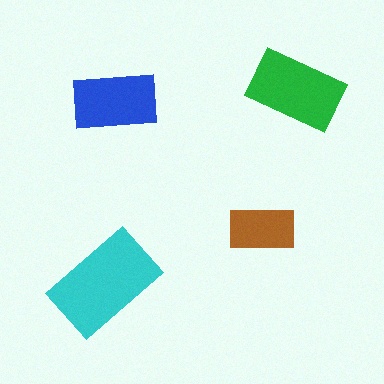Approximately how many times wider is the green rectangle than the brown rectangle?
About 1.5 times wider.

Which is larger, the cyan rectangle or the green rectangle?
The cyan one.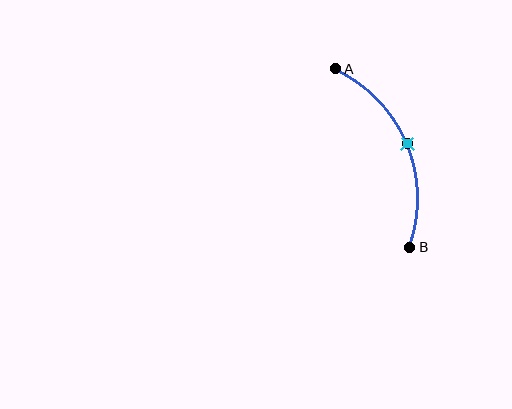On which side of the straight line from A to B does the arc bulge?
The arc bulges to the right of the straight line connecting A and B.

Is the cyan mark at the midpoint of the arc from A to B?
Yes. The cyan mark lies on the arc at equal arc-length from both A and B — it is the arc midpoint.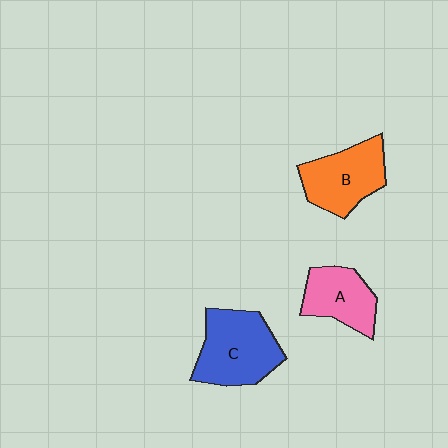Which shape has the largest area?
Shape C (blue).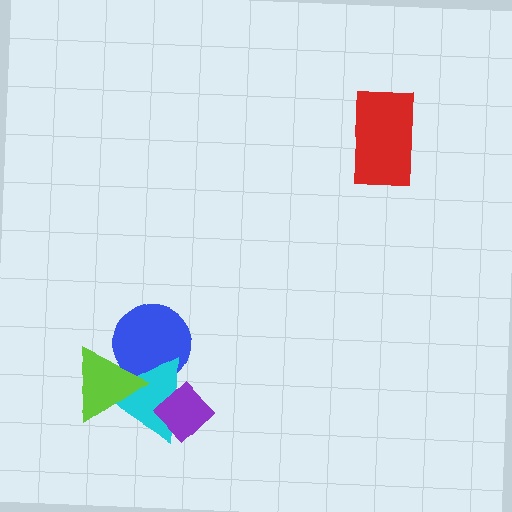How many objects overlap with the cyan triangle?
3 objects overlap with the cyan triangle.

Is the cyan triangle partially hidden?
Yes, it is partially covered by another shape.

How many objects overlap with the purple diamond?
1 object overlaps with the purple diamond.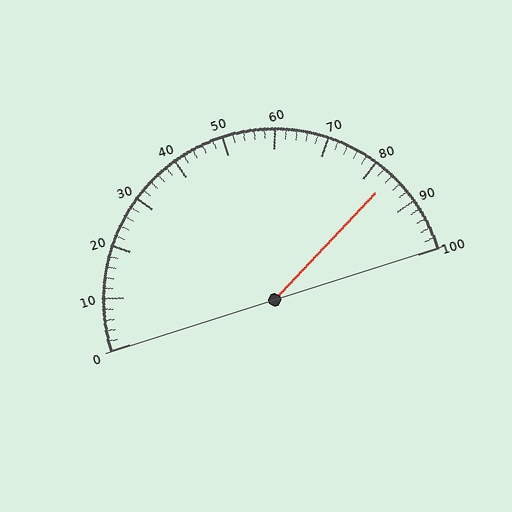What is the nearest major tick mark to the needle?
The nearest major tick mark is 80.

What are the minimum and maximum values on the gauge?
The gauge ranges from 0 to 100.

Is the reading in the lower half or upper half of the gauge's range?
The reading is in the upper half of the range (0 to 100).